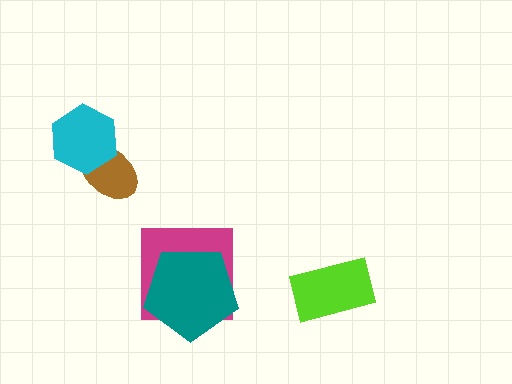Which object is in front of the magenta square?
The teal pentagon is in front of the magenta square.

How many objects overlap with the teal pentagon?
1 object overlaps with the teal pentagon.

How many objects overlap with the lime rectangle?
0 objects overlap with the lime rectangle.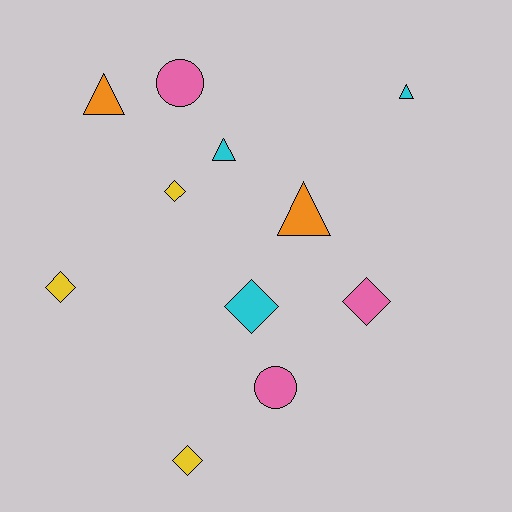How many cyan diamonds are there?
There is 1 cyan diamond.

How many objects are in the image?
There are 11 objects.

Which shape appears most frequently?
Diamond, with 5 objects.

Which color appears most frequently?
Cyan, with 3 objects.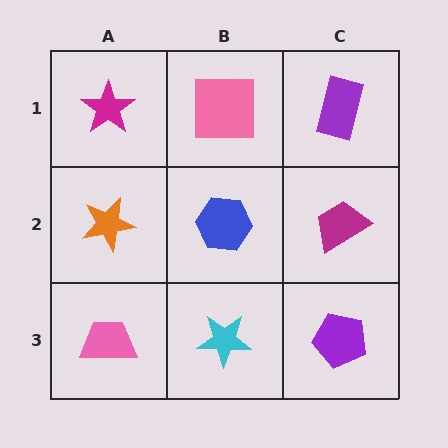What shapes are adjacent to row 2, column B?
A pink square (row 1, column B), a cyan star (row 3, column B), an orange star (row 2, column A), a magenta trapezoid (row 2, column C).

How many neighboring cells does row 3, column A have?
2.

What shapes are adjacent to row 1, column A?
An orange star (row 2, column A), a pink square (row 1, column B).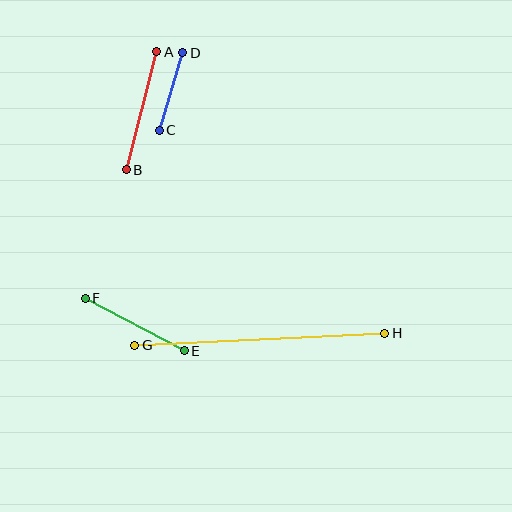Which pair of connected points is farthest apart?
Points G and H are farthest apart.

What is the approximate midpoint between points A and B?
The midpoint is at approximately (142, 111) pixels.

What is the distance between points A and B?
The distance is approximately 122 pixels.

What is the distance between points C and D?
The distance is approximately 81 pixels.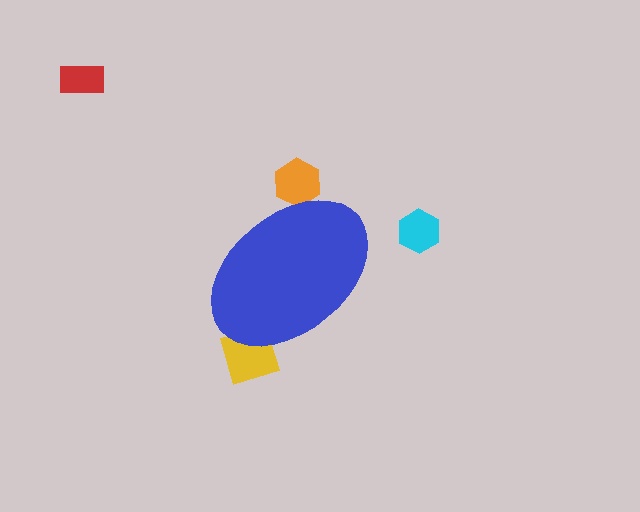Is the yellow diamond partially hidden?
Yes, the yellow diamond is partially hidden behind the blue ellipse.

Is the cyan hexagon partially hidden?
No, the cyan hexagon is fully visible.